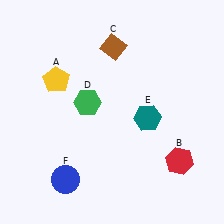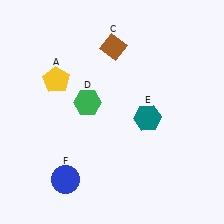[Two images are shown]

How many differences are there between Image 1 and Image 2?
There is 1 difference between the two images.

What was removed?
The red hexagon (B) was removed in Image 2.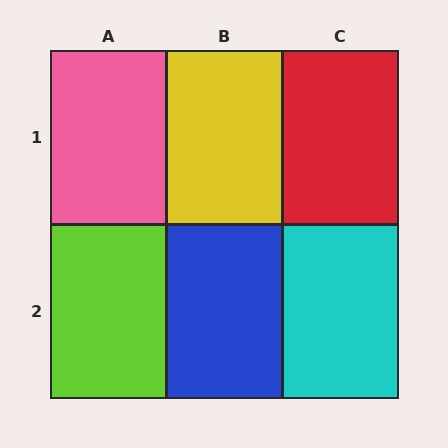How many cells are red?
1 cell is red.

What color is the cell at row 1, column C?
Red.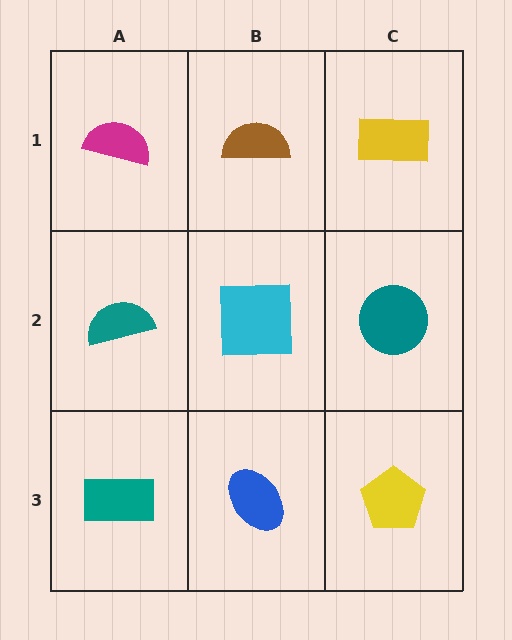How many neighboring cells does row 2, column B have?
4.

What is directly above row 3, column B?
A cyan square.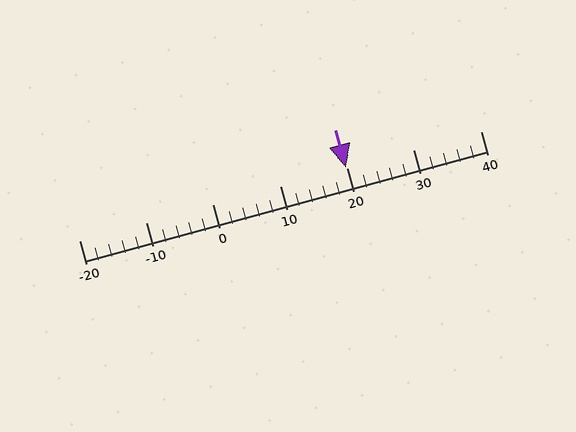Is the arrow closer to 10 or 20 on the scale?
The arrow is closer to 20.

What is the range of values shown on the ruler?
The ruler shows values from -20 to 40.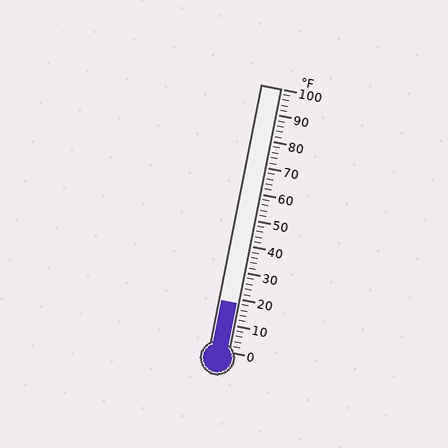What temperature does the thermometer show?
The thermometer shows approximately 18°F.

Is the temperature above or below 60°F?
The temperature is below 60°F.